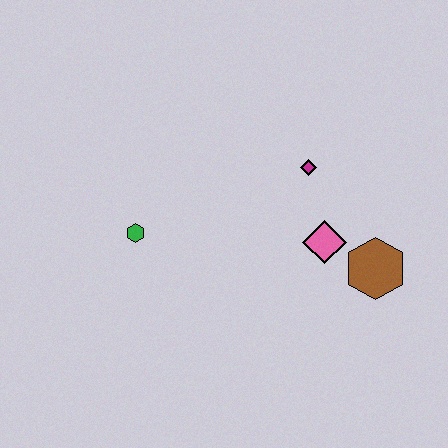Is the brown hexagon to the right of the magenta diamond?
Yes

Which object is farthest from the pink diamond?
The green hexagon is farthest from the pink diamond.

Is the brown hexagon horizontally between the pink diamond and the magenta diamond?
No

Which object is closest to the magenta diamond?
The pink diamond is closest to the magenta diamond.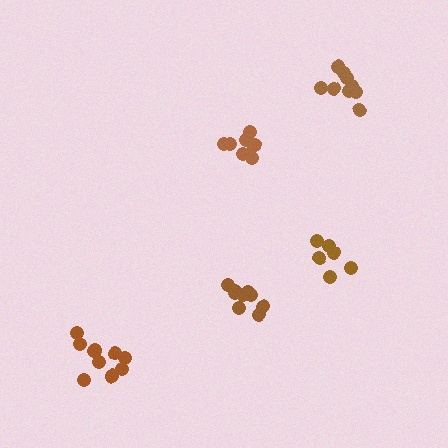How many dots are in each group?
Group 1: 9 dots, Group 2: 9 dots, Group 3: 6 dots, Group 4: 8 dots, Group 5: 10 dots (42 total).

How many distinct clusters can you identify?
There are 5 distinct clusters.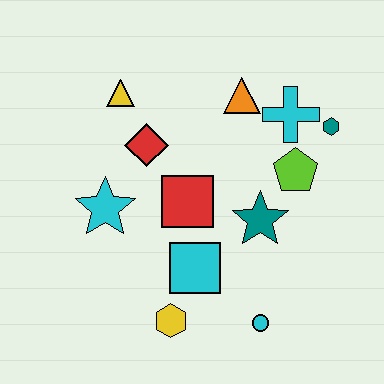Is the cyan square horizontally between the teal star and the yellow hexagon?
Yes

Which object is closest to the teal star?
The lime pentagon is closest to the teal star.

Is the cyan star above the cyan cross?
No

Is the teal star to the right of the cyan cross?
No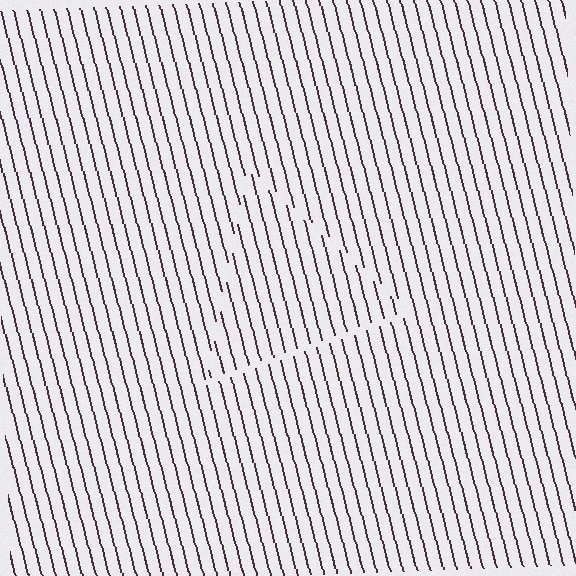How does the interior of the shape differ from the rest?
The interior of the shape contains the same grating, shifted by half a period — the contour is defined by the phase discontinuity where line-ends from the inner and outer gratings abut.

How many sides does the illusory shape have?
3 sides — the line-ends trace a triangle.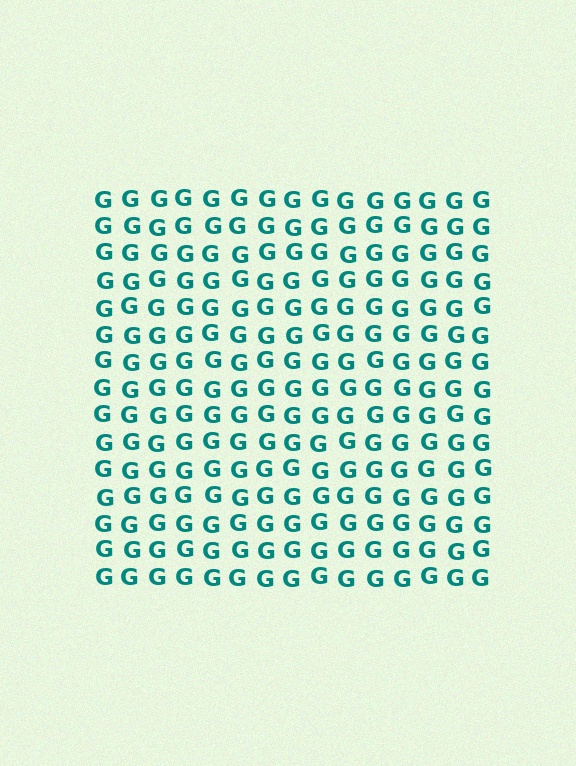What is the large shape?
The large shape is a square.